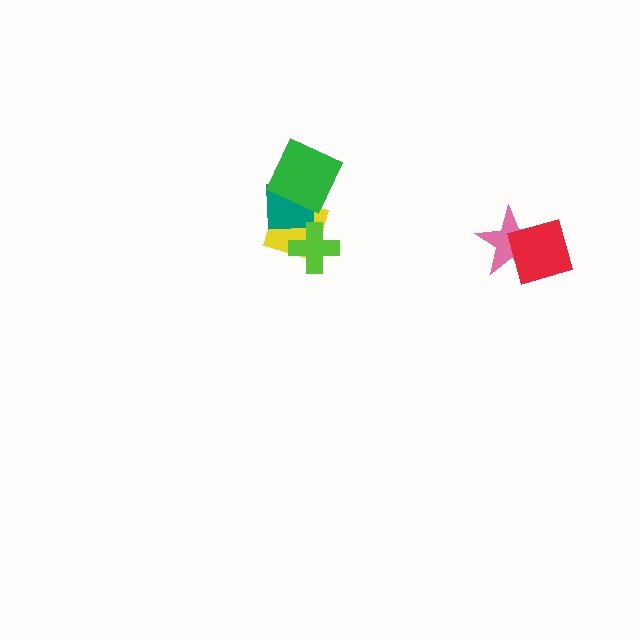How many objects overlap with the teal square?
3 objects overlap with the teal square.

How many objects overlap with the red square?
1 object overlaps with the red square.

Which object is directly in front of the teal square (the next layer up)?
The green diamond is directly in front of the teal square.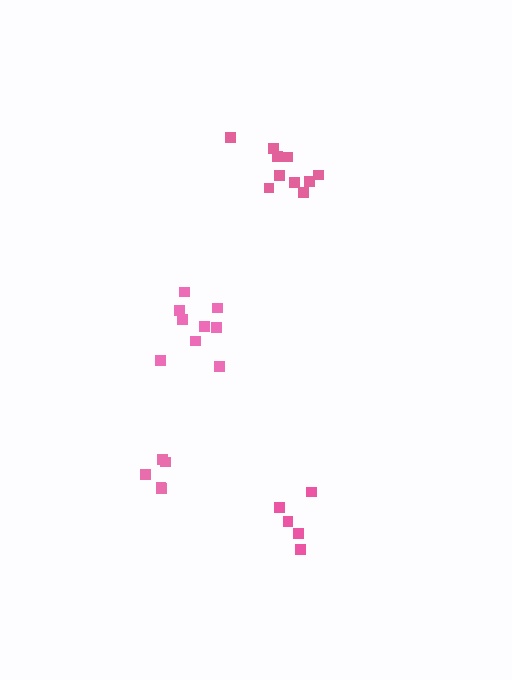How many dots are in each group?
Group 1: 5 dots, Group 2: 9 dots, Group 3: 5 dots, Group 4: 10 dots (29 total).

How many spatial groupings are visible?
There are 4 spatial groupings.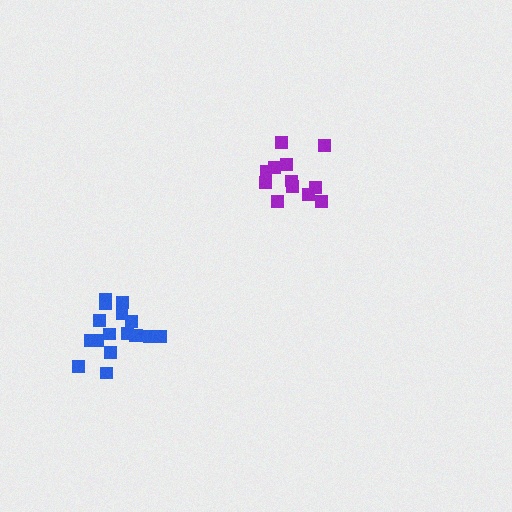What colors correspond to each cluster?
The clusters are colored: blue, purple.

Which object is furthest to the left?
The blue cluster is leftmost.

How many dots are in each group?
Group 1: 17 dots, Group 2: 13 dots (30 total).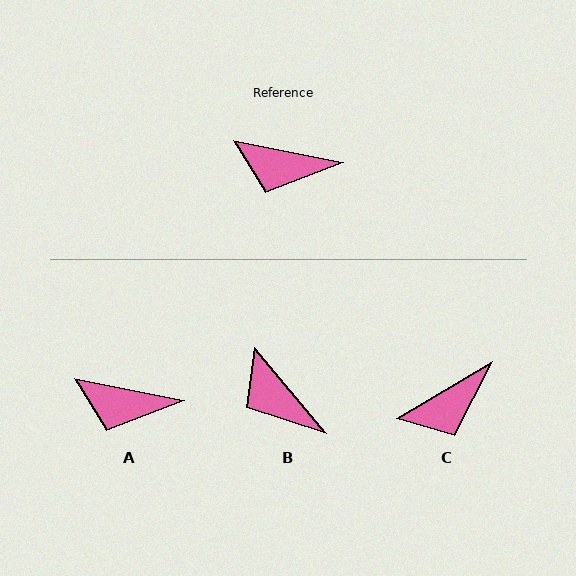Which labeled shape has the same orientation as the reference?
A.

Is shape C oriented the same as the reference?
No, it is off by about 42 degrees.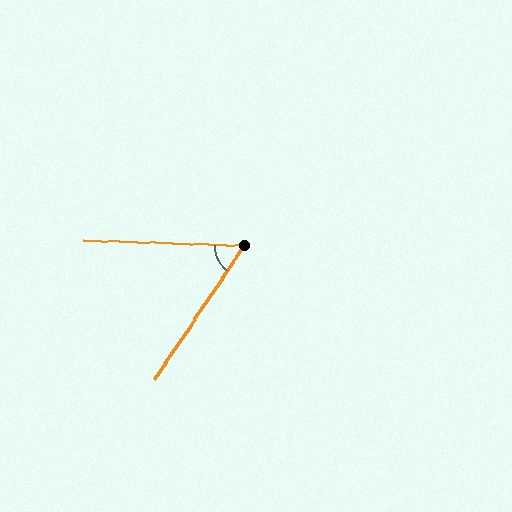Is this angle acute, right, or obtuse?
It is acute.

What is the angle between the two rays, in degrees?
Approximately 58 degrees.